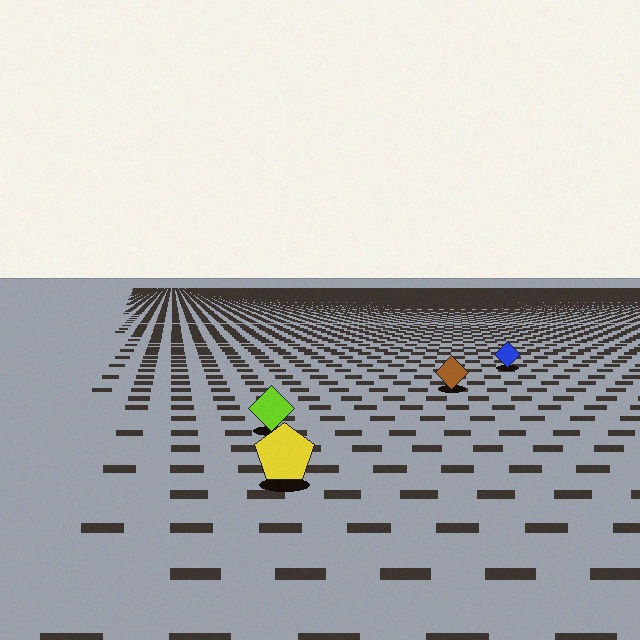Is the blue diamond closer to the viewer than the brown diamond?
No. The brown diamond is closer — you can tell from the texture gradient: the ground texture is coarser near it.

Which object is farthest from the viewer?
The blue diamond is farthest from the viewer. It appears smaller and the ground texture around it is denser.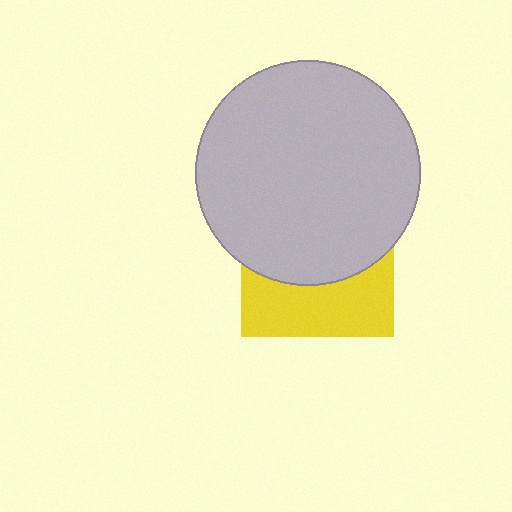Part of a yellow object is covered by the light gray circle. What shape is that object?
It is a square.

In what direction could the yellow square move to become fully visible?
The yellow square could move down. That would shift it out from behind the light gray circle entirely.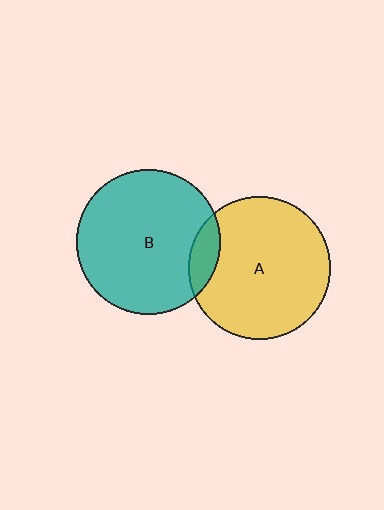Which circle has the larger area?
Circle B (teal).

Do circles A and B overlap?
Yes.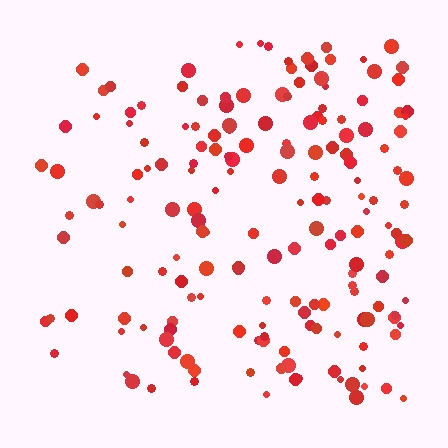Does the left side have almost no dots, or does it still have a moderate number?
Still a moderate number, just noticeably fewer than the right.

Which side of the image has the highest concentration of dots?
The right.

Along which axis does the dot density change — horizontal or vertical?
Horizontal.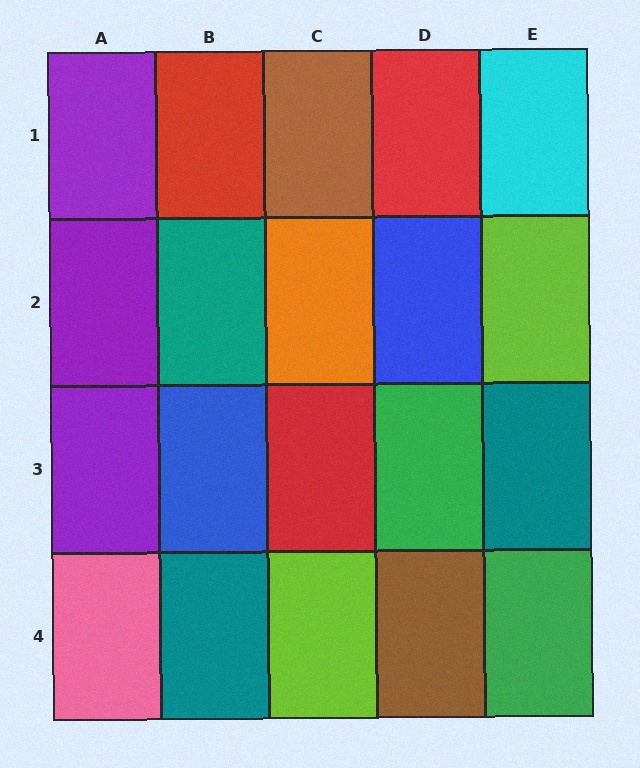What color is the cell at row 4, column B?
Teal.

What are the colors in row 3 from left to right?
Purple, blue, red, green, teal.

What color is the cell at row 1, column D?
Red.